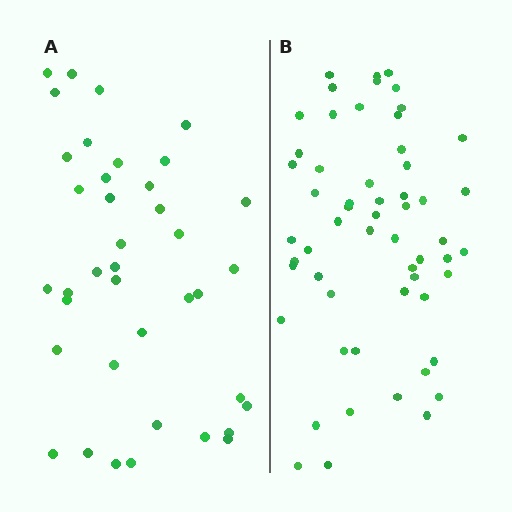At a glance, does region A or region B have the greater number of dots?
Region B (the right region) has more dots.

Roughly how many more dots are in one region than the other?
Region B has approximately 20 more dots than region A.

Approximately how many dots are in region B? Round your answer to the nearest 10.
About 60 dots. (The exact count is 57, which rounds to 60.)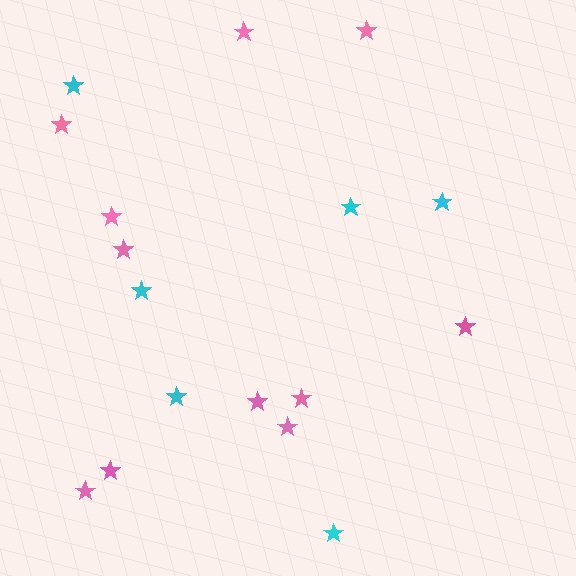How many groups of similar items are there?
There are 2 groups: one group of pink stars (11) and one group of cyan stars (6).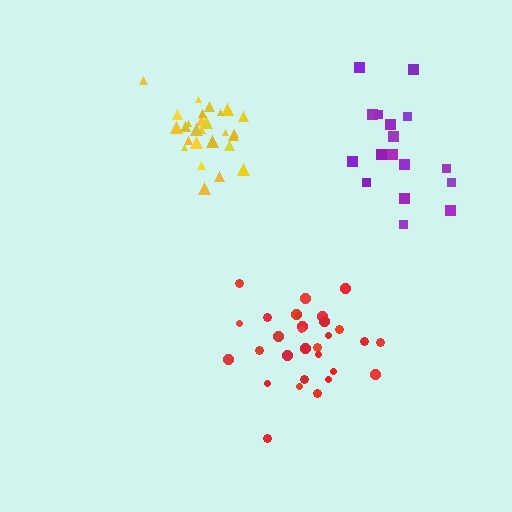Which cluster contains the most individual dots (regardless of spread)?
Red (30).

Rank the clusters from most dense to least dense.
yellow, red, purple.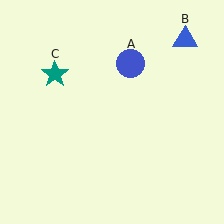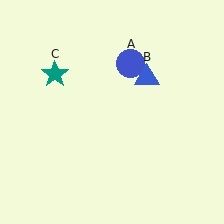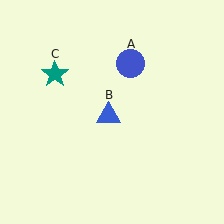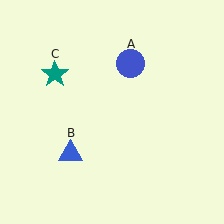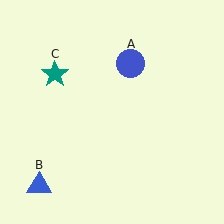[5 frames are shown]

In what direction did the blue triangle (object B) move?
The blue triangle (object B) moved down and to the left.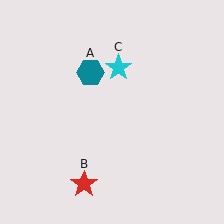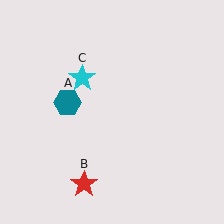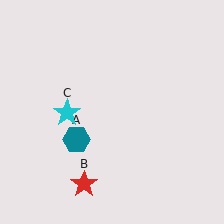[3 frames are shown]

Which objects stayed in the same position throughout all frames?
Red star (object B) remained stationary.